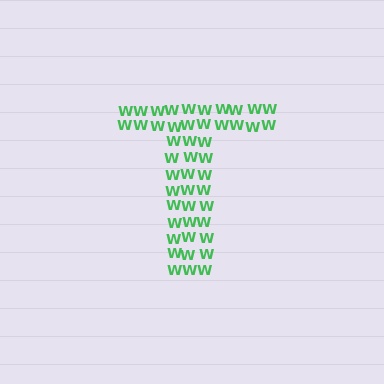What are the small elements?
The small elements are letter W's.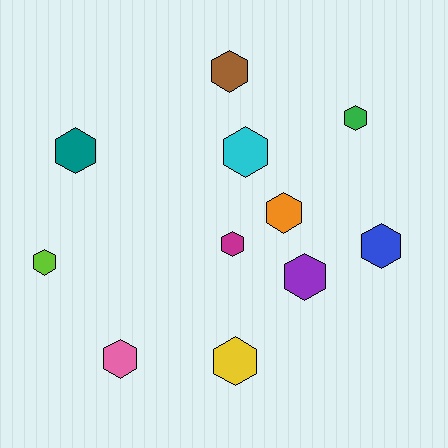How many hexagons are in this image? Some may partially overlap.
There are 11 hexagons.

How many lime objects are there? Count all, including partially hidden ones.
There is 1 lime object.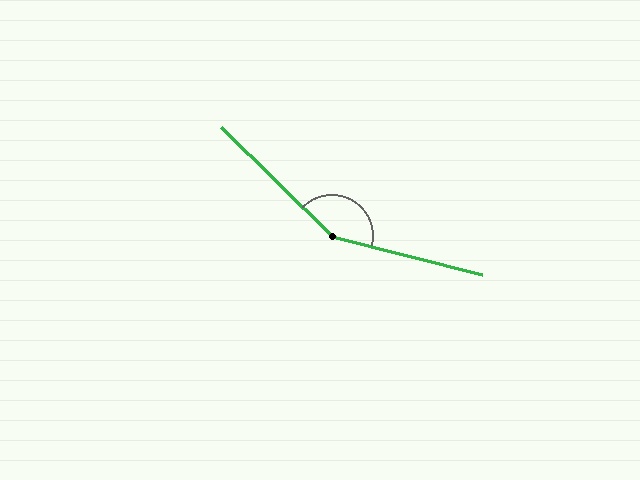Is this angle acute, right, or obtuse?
It is obtuse.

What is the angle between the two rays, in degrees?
Approximately 150 degrees.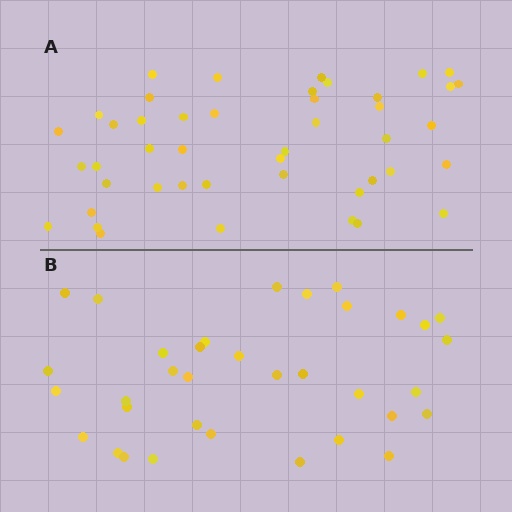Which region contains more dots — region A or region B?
Region A (the top region) has more dots.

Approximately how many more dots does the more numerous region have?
Region A has roughly 10 or so more dots than region B.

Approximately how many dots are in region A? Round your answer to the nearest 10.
About 40 dots. (The exact count is 45, which rounds to 40.)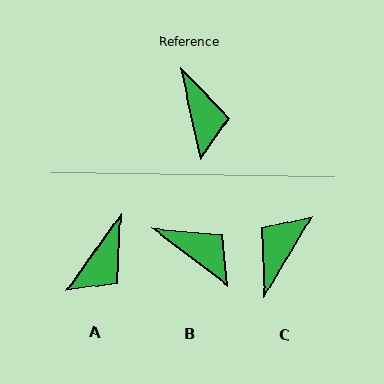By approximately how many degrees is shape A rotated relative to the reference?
Approximately 48 degrees clockwise.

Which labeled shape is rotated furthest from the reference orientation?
C, about 138 degrees away.